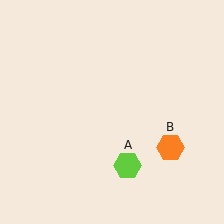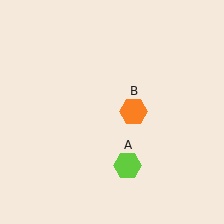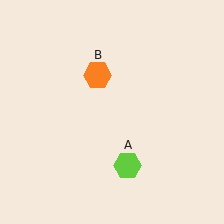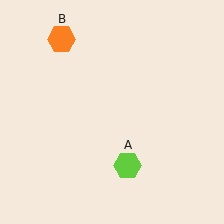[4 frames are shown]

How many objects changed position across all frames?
1 object changed position: orange hexagon (object B).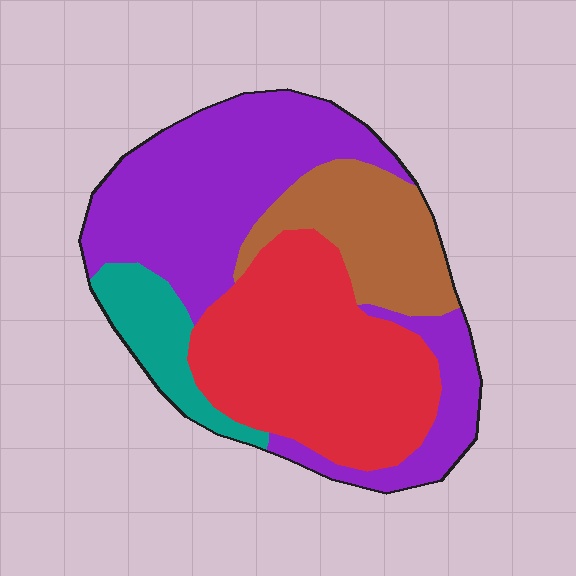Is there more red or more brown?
Red.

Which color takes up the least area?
Teal, at roughly 10%.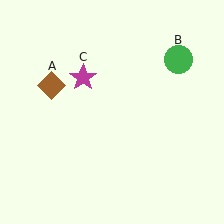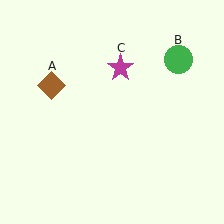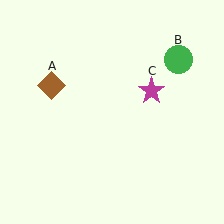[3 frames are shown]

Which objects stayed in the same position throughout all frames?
Brown diamond (object A) and green circle (object B) remained stationary.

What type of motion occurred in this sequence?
The magenta star (object C) rotated clockwise around the center of the scene.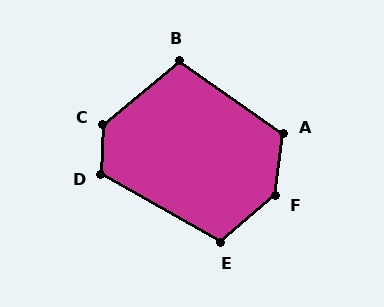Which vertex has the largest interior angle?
F, at approximately 138 degrees.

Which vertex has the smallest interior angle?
B, at approximately 105 degrees.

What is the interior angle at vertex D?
Approximately 117 degrees (obtuse).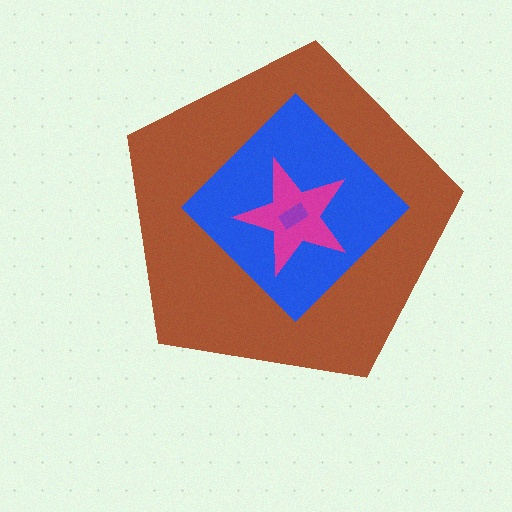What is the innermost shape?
The purple rectangle.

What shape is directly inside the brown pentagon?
The blue diamond.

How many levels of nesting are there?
4.